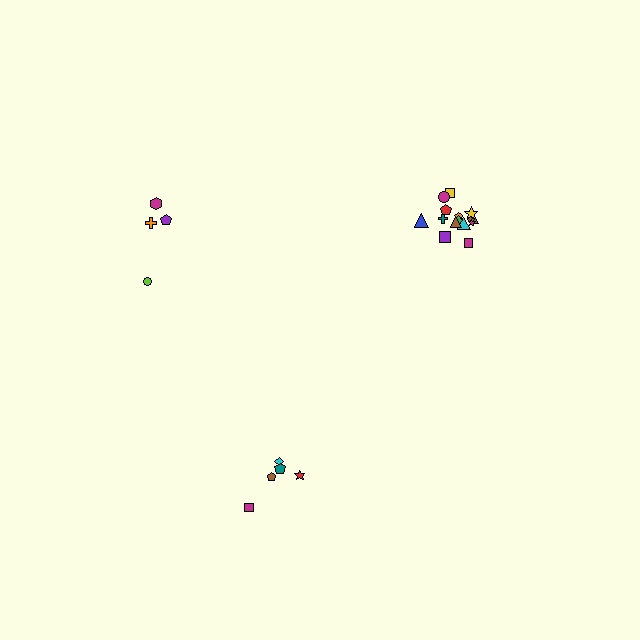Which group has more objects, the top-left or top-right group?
The top-right group.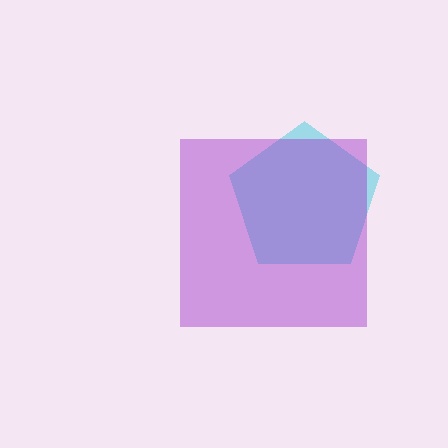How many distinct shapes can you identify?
There are 2 distinct shapes: a cyan pentagon, a purple square.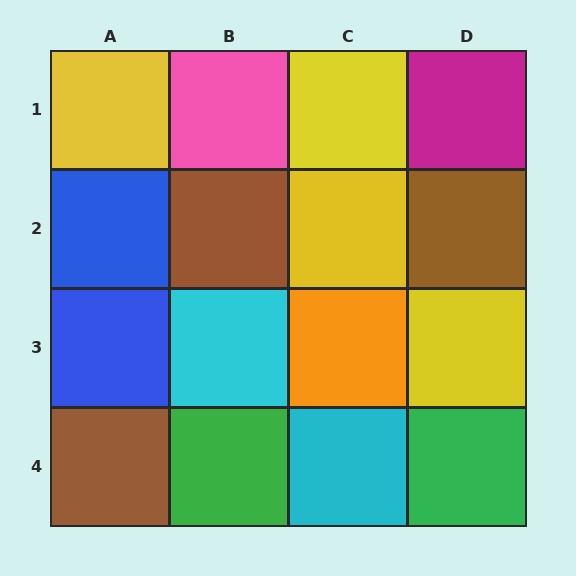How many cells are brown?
3 cells are brown.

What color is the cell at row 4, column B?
Green.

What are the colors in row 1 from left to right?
Yellow, pink, yellow, magenta.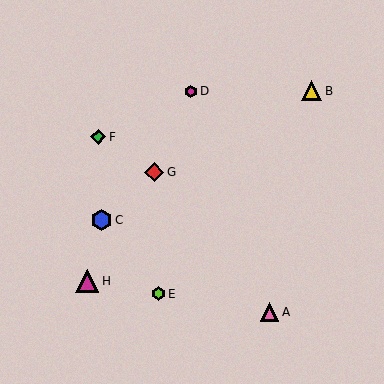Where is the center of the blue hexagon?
The center of the blue hexagon is at (101, 220).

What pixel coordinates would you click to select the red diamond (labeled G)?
Click at (154, 172) to select the red diamond G.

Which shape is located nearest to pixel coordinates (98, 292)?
The magenta triangle (labeled H) at (87, 282) is nearest to that location.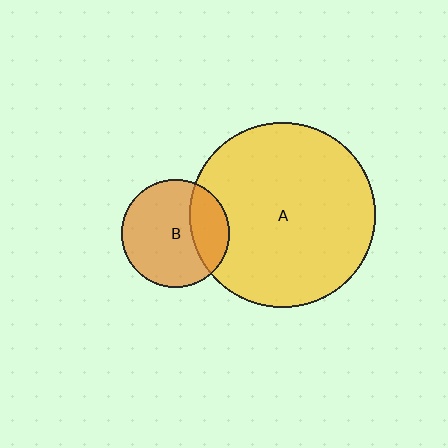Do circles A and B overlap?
Yes.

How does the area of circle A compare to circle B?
Approximately 2.9 times.